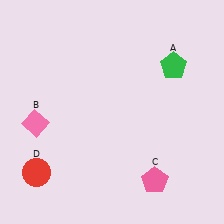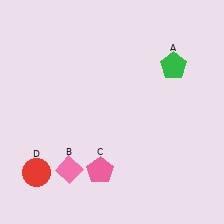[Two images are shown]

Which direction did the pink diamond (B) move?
The pink diamond (B) moved down.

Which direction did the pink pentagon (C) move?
The pink pentagon (C) moved left.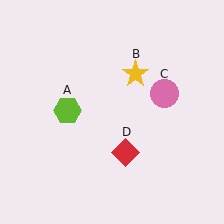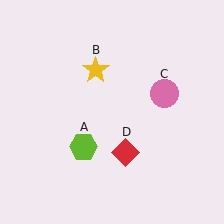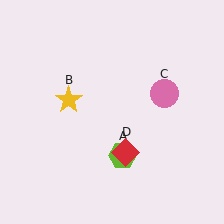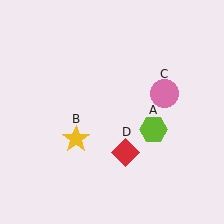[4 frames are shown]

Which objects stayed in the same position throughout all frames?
Pink circle (object C) and red diamond (object D) remained stationary.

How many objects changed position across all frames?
2 objects changed position: lime hexagon (object A), yellow star (object B).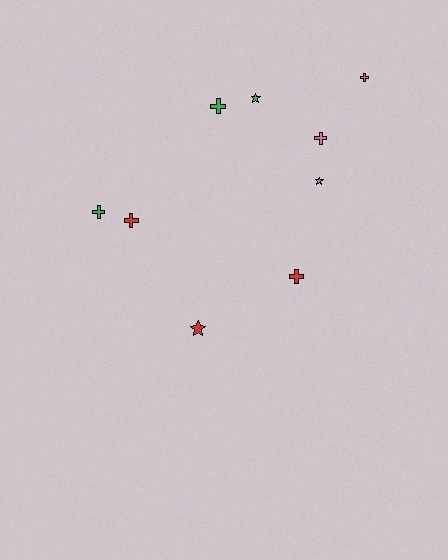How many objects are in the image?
There are 9 objects.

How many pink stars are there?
There is 1 pink star.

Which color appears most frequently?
Red, with 3 objects.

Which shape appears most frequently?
Cross, with 6 objects.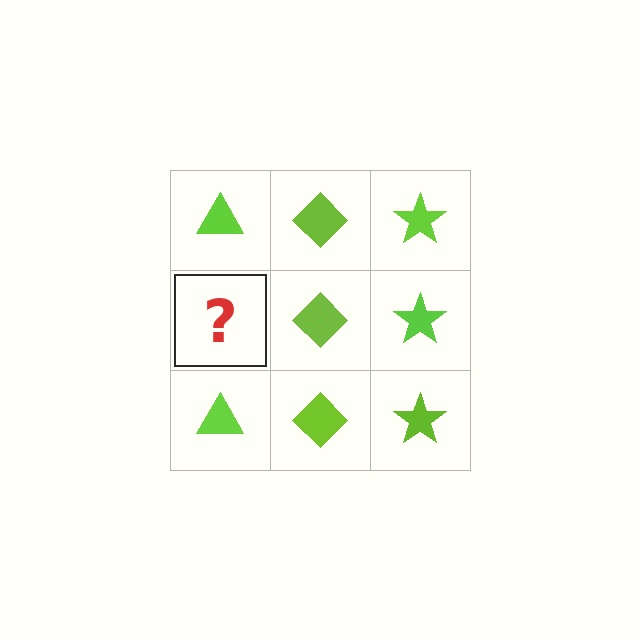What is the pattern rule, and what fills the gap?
The rule is that each column has a consistent shape. The gap should be filled with a lime triangle.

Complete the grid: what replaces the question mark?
The question mark should be replaced with a lime triangle.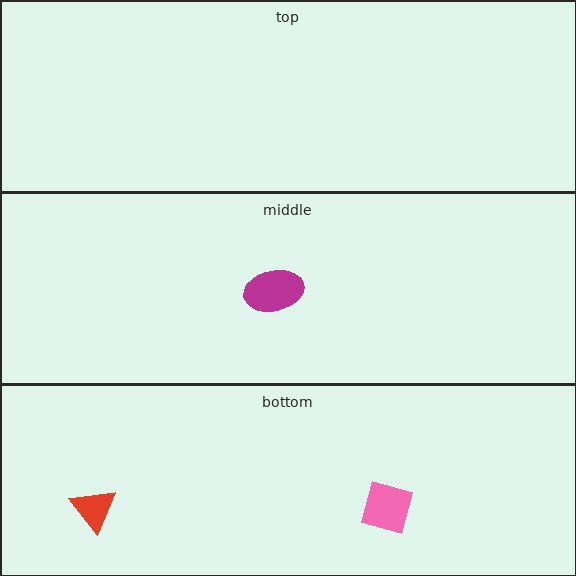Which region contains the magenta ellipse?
The middle region.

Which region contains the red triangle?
The bottom region.